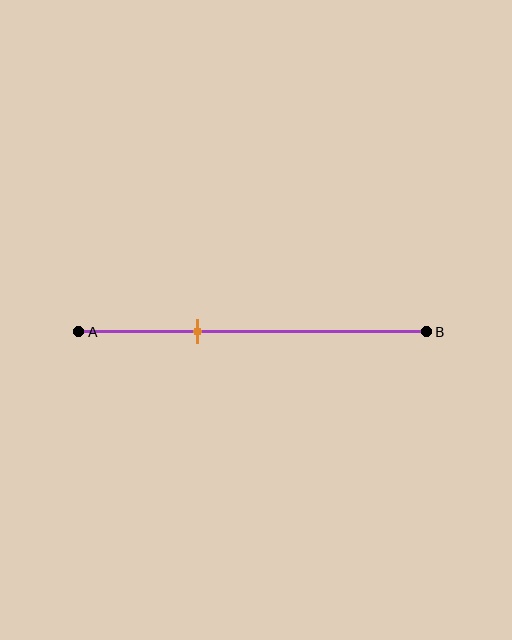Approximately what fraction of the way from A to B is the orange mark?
The orange mark is approximately 35% of the way from A to B.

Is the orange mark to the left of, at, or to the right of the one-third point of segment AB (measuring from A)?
The orange mark is approximately at the one-third point of segment AB.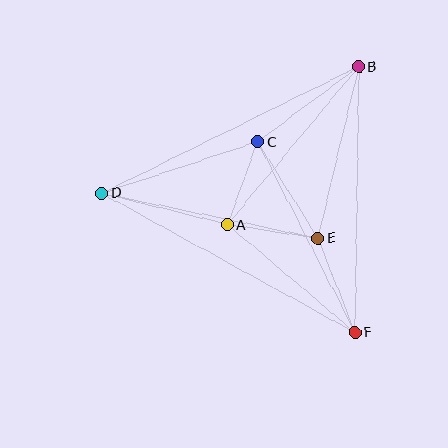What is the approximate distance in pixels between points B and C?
The distance between B and C is approximately 126 pixels.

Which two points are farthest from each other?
Points D and F are farthest from each other.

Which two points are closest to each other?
Points A and C are closest to each other.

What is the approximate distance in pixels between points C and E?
The distance between C and E is approximately 113 pixels.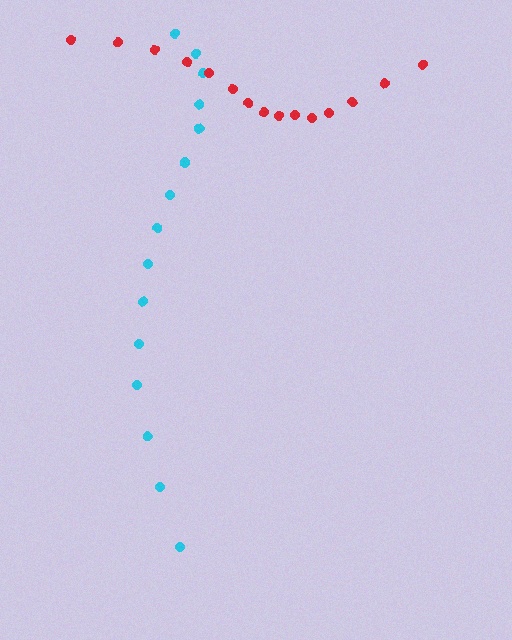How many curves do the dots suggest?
There are 2 distinct paths.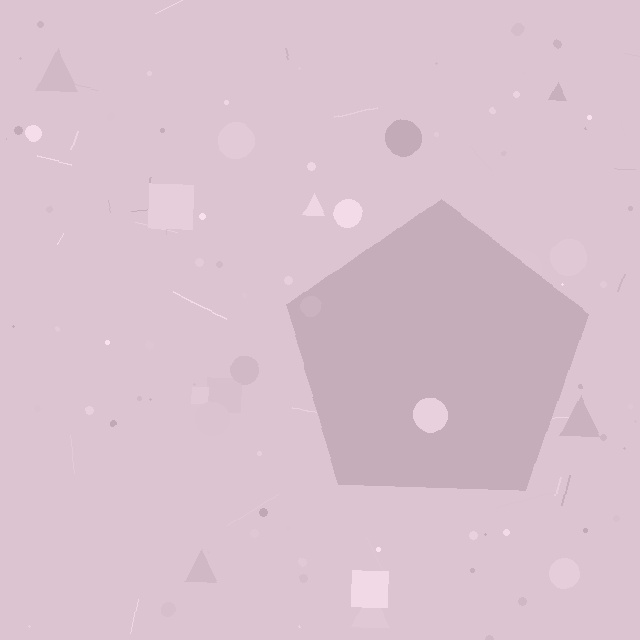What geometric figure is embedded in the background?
A pentagon is embedded in the background.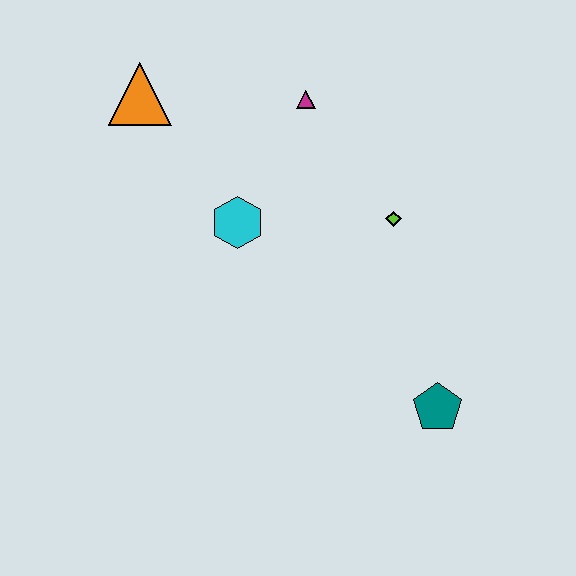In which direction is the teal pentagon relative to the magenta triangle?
The teal pentagon is below the magenta triangle.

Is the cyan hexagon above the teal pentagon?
Yes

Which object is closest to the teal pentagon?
The lime diamond is closest to the teal pentagon.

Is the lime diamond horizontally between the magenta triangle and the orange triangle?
No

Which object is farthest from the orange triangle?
The teal pentagon is farthest from the orange triangle.